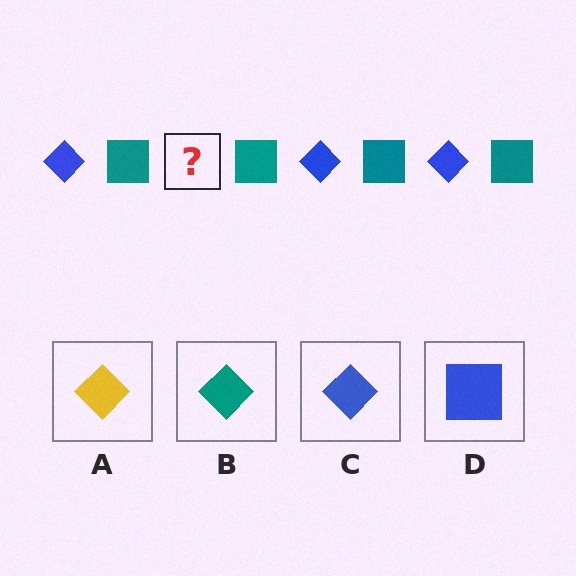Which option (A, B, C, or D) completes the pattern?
C.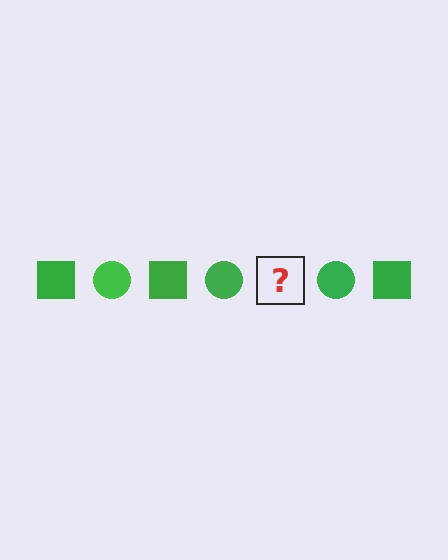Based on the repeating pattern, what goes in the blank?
The blank should be a green square.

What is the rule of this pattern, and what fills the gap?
The rule is that the pattern cycles through square, circle shapes in green. The gap should be filled with a green square.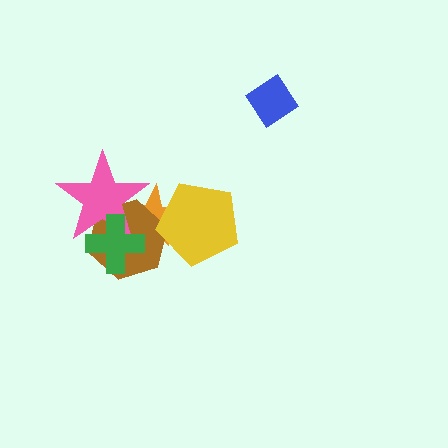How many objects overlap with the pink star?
3 objects overlap with the pink star.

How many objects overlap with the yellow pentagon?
2 objects overlap with the yellow pentagon.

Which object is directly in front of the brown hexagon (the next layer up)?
The pink star is directly in front of the brown hexagon.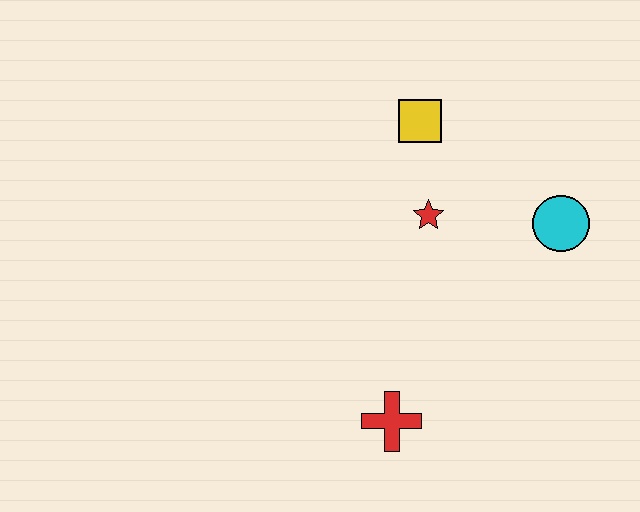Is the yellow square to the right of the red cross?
Yes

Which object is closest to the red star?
The yellow square is closest to the red star.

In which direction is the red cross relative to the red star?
The red cross is below the red star.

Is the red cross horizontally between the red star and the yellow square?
No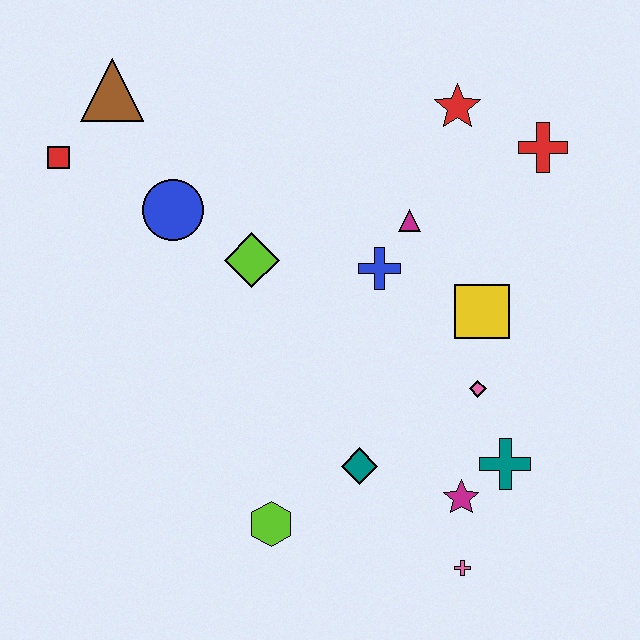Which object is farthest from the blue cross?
The red square is farthest from the blue cross.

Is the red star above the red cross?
Yes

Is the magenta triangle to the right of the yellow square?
No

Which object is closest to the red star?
The red cross is closest to the red star.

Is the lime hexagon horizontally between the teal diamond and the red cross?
No